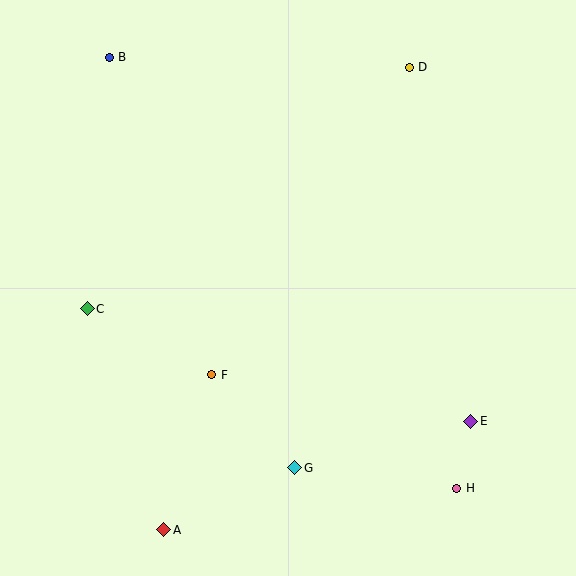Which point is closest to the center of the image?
Point F at (212, 375) is closest to the center.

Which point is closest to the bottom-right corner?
Point H is closest to the bottom-right corner.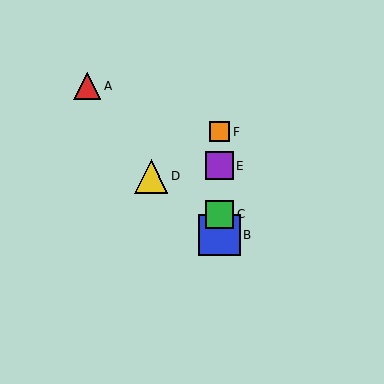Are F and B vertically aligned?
Yes, both are at x≈219.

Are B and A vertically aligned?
No, B is at x≈219 and A is at x≈87.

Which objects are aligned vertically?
Objects B, C, E, F are aligned vertically.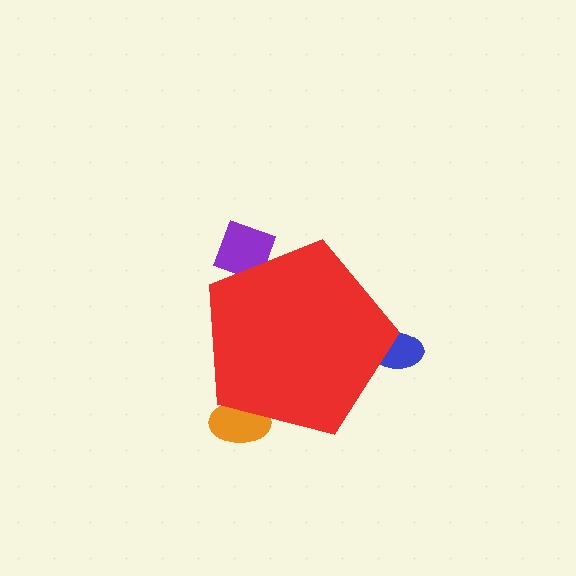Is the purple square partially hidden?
Yes, the purple square is partially hidden behind the red pentagon.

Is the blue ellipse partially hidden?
Yes, the blue ellipse is partially hidden behind the red pentagon.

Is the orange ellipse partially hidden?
Yes, the orange ellipse is partially hidden behind the red pentagon.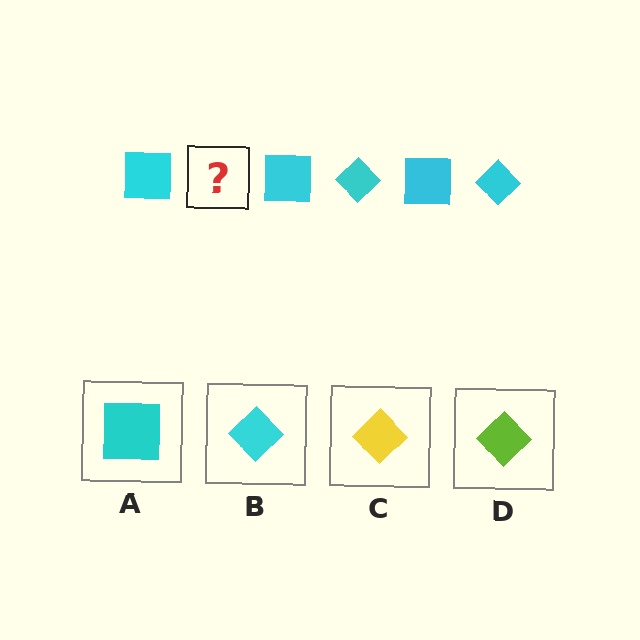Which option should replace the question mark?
Option B.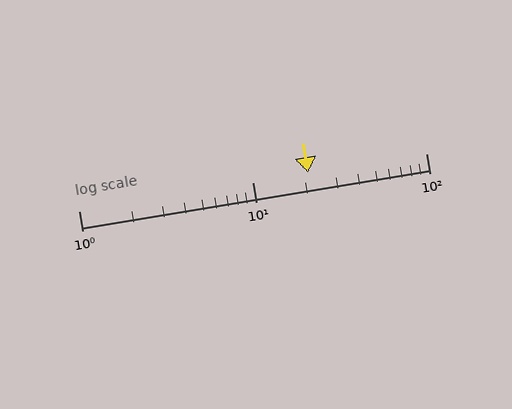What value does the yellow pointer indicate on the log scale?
The pointer indicates approximately 21.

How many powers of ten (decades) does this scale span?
The scale spans 2 decades, from 1 to 100.